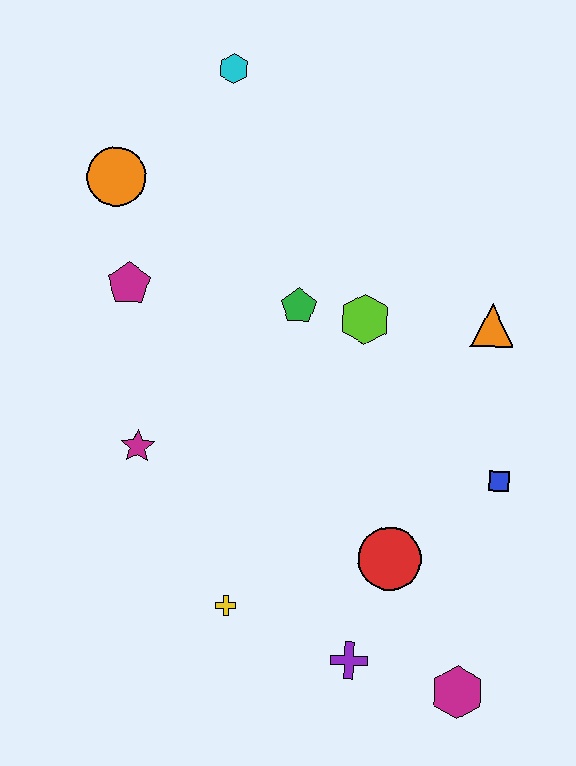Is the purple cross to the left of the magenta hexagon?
Yes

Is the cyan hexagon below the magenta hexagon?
No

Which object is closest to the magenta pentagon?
The orange circle is closest to the magenta pentagon.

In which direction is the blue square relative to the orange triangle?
The blue square is below the orange triangle.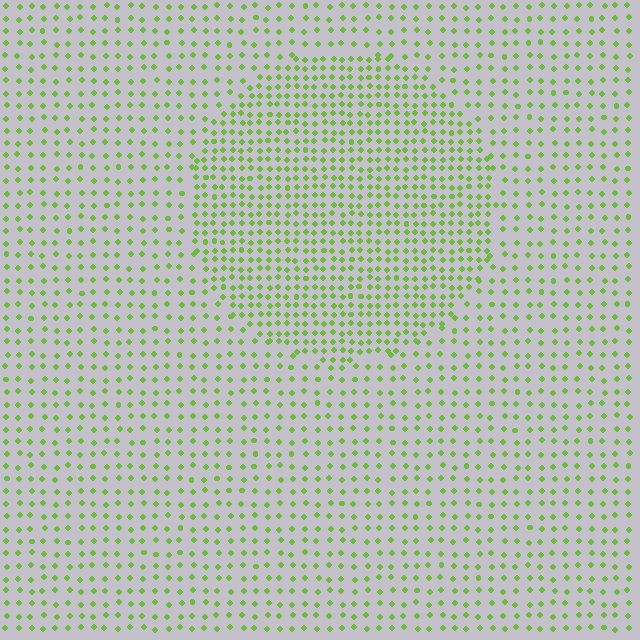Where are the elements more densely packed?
The elements are more densely packed inside the circle boundary.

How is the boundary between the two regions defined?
The boundary is defined by a change in element density (approximately 1.9x ratio). All elements are the same color, size, and shape.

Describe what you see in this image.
The image contains small lime elements arranged at two different densities. A circle-shaped region is visible where the elements are more densely packed than the surrounding area.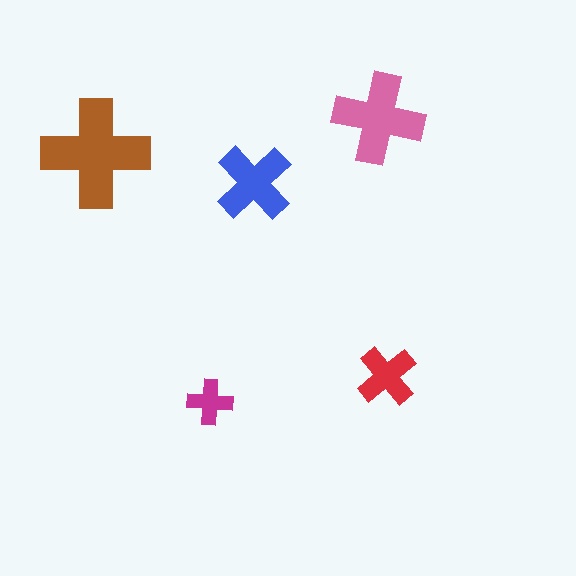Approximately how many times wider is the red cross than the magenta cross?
About 1.5 times wider.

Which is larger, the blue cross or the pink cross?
The pink one.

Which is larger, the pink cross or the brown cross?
The brown one.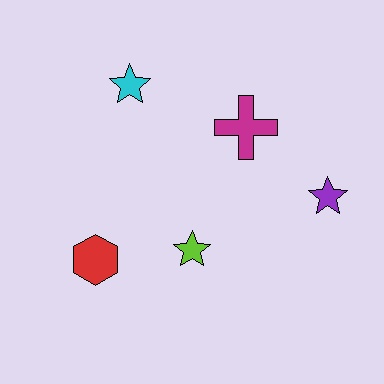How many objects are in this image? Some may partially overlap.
There are 5 objects.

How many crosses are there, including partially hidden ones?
There is 1 cross.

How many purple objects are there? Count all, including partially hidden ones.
There is 1 purple object.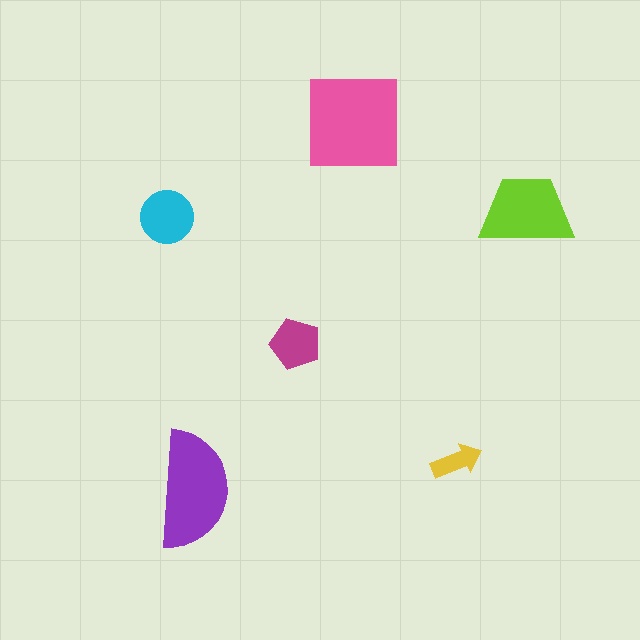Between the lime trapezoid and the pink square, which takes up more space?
The pink square.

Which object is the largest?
The pink square.